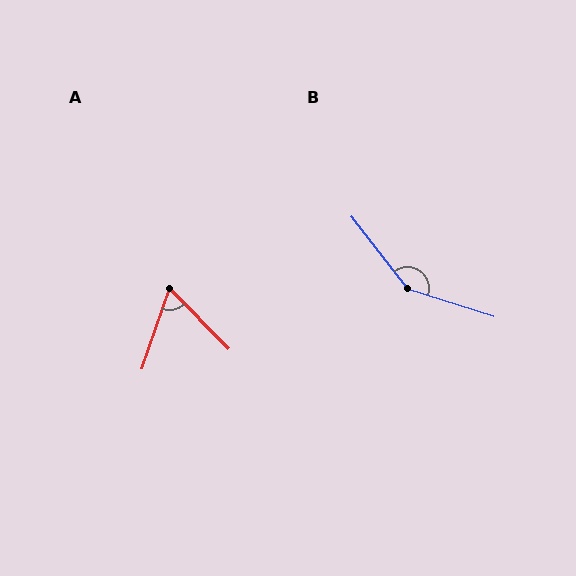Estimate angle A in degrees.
Approximately 64 degrees.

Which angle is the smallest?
A, at approximately 64 degrees.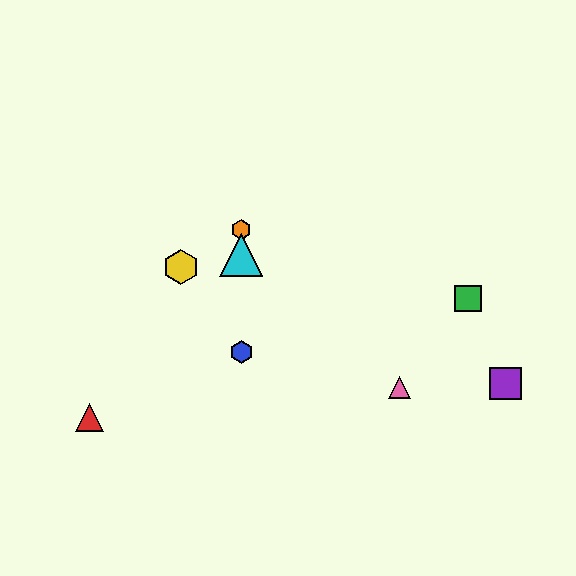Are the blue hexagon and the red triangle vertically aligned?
No, the blue hexagon is at x≈241 and the red triangle is at x≈90.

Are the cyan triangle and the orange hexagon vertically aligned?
Yes, both are at x≈241.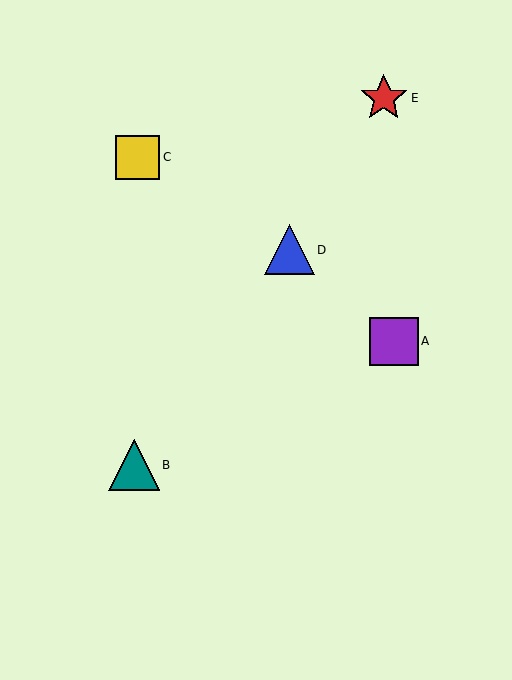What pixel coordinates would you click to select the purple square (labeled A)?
Click at (394, 341) to select the purple square A.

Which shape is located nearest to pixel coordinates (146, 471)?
The teal triangle (labeled B) at (134, 465) is nearest to that location.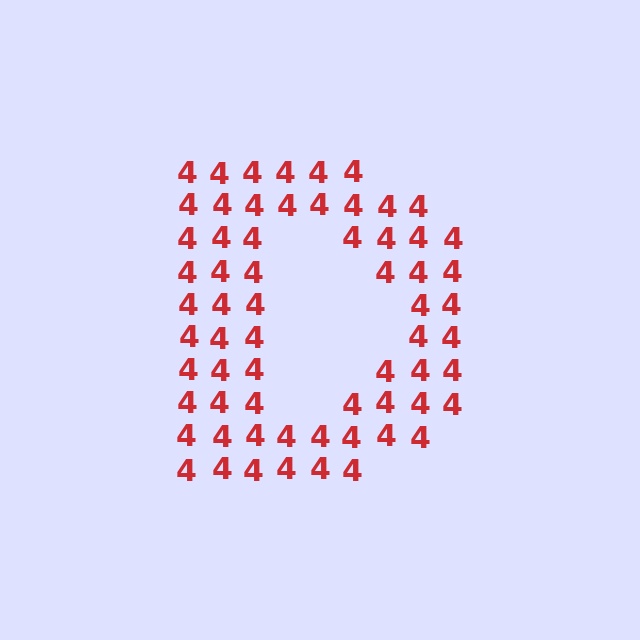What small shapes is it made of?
It is made of small digit 4's.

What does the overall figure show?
The overall figure shows the letter D.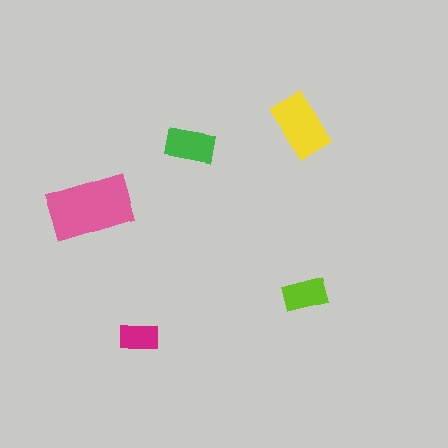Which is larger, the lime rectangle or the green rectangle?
The green one.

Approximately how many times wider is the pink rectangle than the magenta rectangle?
About 2 times wider.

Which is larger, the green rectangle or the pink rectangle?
The pink one.